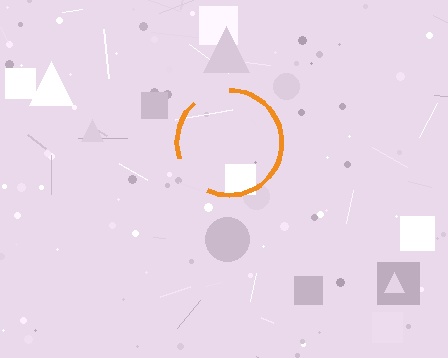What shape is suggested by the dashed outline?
The dashed outline suggests a circle.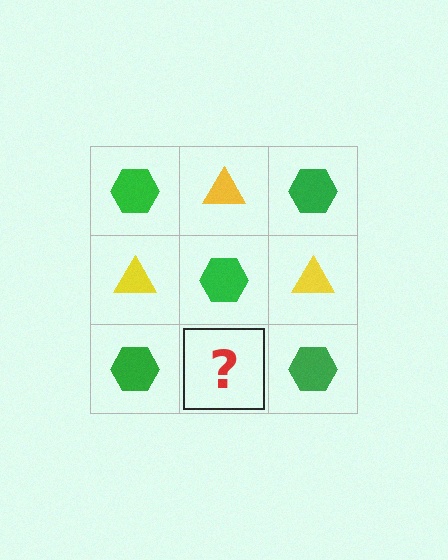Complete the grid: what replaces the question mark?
The question mark should be replaced with a yellow triangle.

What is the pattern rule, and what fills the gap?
The rule is that it alternates green hexagon and yellow triangle in a checkerboard pattern. The gap should be filled with a yellow triangle.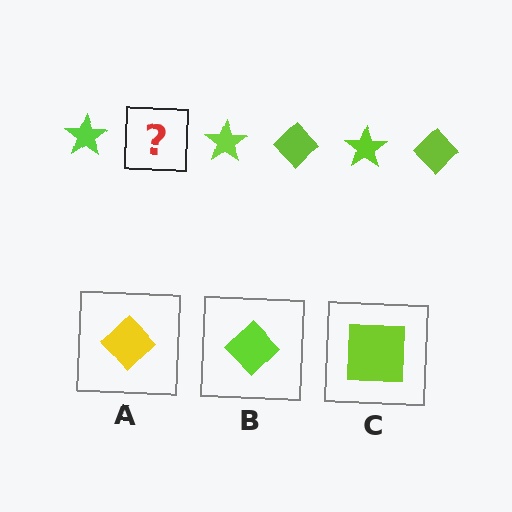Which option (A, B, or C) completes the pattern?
B.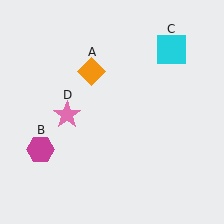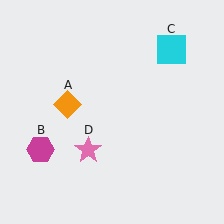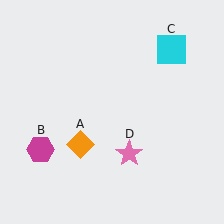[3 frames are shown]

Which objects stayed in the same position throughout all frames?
Magenta hexagon (object B) and cyan square (object C) remained stationary.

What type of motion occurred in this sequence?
The orange diamond (object A), pink star (object D) rotated counterclockwise around the center of the scene.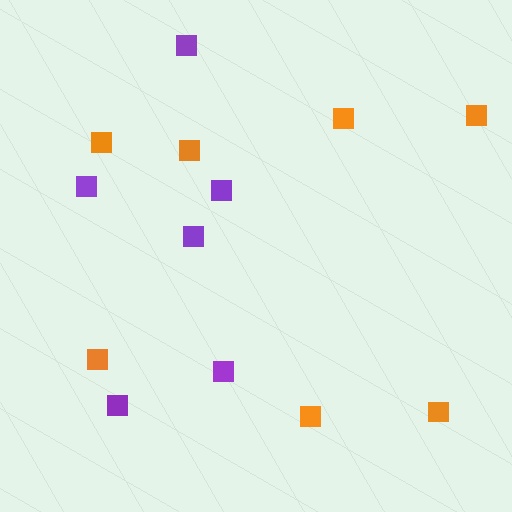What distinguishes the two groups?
There are 2 groups: one group of orange squares (7) and one group of purple squares (6).